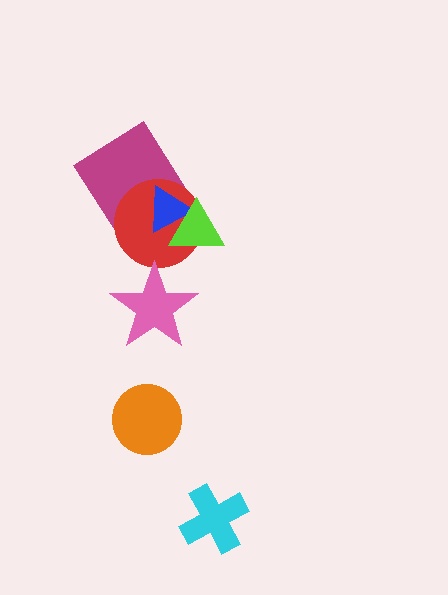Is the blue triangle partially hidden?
Yes, it is partially covered by another shape.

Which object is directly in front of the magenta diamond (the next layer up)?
The red circle is directly in front of the magenta diamond.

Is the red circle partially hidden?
Yes, it is partially covered by another shape.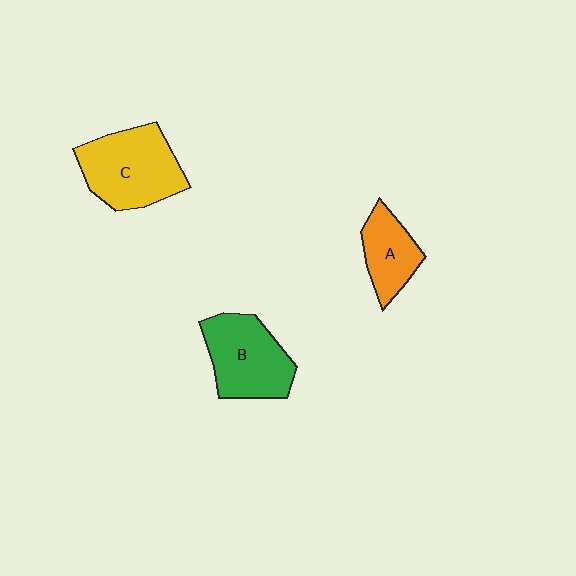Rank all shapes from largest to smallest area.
From largest to smallest: C (yellow), B (green), A (orange).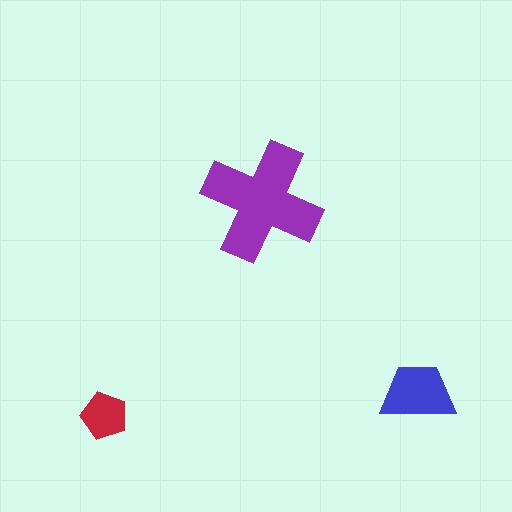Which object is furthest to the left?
The red pentagon is leftmost.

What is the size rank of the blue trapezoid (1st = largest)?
2nd.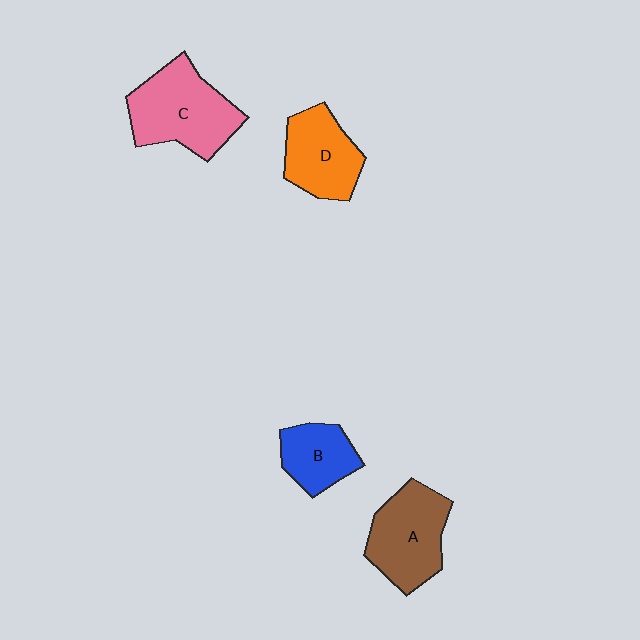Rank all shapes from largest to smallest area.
From largest to smallest: C (pink), A (brown), D (orange), B (blue).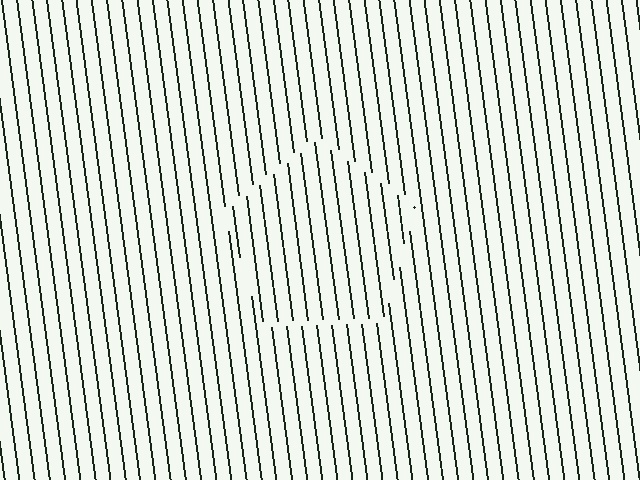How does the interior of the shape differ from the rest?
The interior of the shape contains the same grating, shifted by half a period — the contour is defined by the phase discontinuity where line-ends from the inner and outer gratings abut.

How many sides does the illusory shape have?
5 sides — the line-ends trace a pentagon.